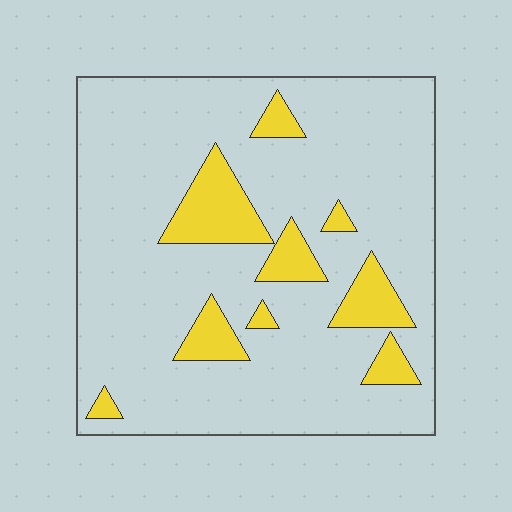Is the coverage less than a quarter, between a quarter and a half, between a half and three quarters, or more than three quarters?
Less than a quarter.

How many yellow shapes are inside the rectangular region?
9.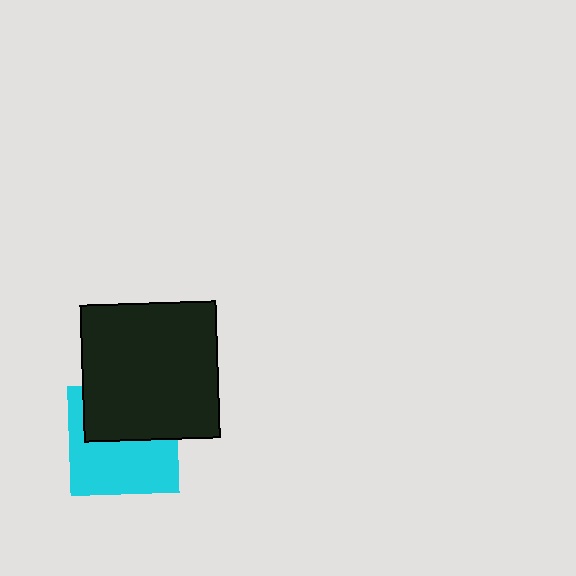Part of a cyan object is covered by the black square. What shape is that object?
It is a square.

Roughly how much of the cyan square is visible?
About half of it is visible (roughly 56%).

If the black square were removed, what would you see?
You would see the complete cyan square.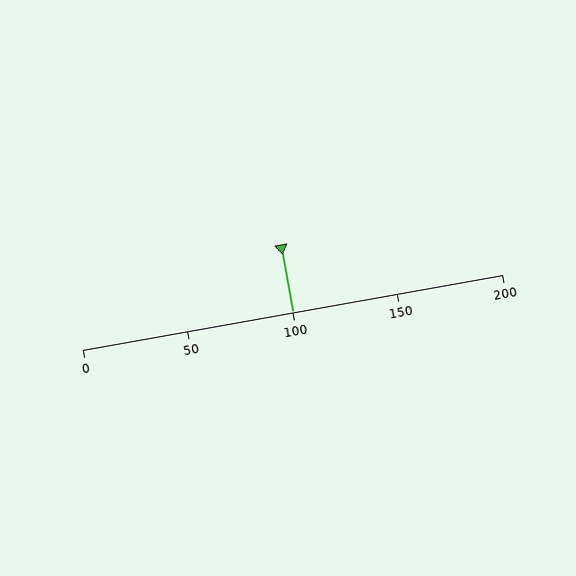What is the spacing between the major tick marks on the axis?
The major ticks are spaced 50 apart.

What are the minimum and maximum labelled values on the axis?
The axis runs from 0 to 200.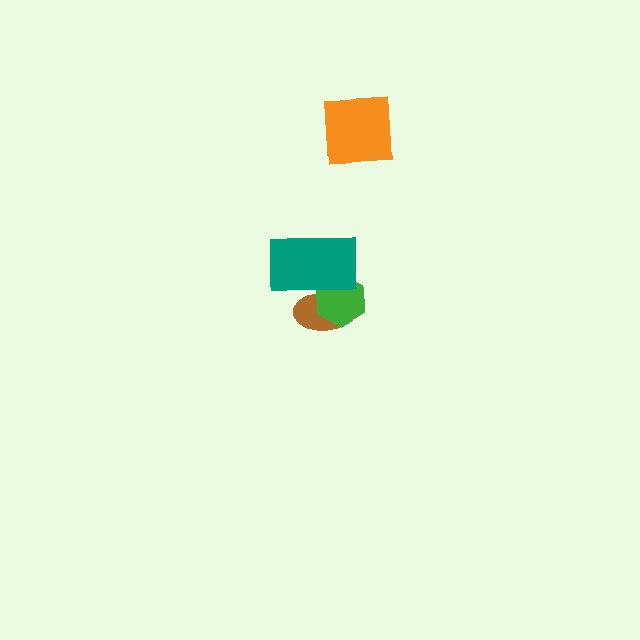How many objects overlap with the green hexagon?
2 objects overlap with the green hexagon.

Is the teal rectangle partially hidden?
No, no other shape covers it.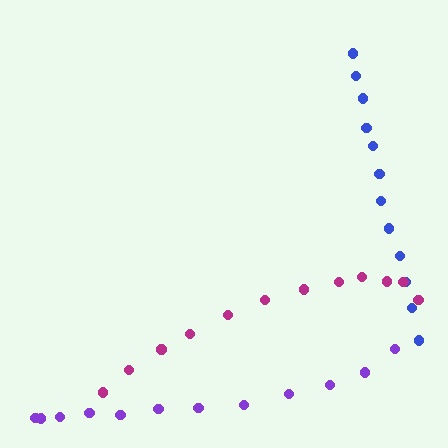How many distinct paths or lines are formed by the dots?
There are 3 distinct paths.